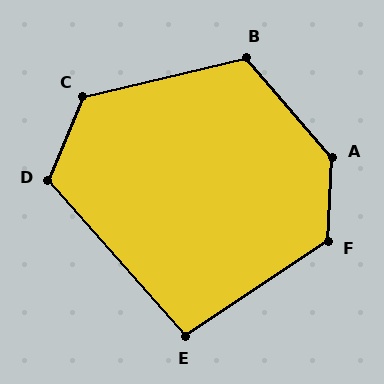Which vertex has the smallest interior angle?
E, at approximately 98 degrees.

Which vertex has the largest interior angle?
A, at approximately 136 degrees.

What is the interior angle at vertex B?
Approximately 117 degrees (obtuse).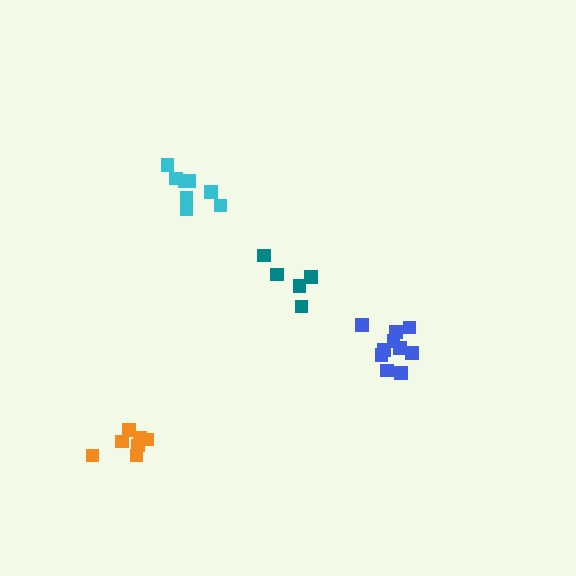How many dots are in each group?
Group 1: 7 dots, Group 2: 5 dots, Group 3: 10 dots, Group 4: 8 dots (30 total).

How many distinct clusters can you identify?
There are 4 distinct clusters.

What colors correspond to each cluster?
The clusters are colored: orange, teal, blue, cyan.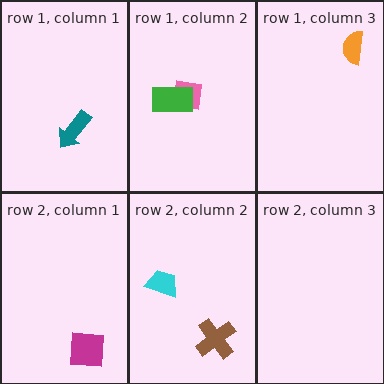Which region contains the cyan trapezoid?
The row 2, column 2 region.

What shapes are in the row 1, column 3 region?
The orange semicircle.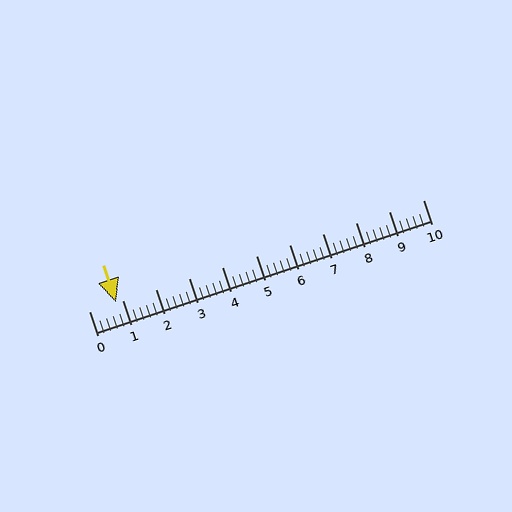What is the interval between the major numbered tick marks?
The major tick marks are spaced 1 units apart.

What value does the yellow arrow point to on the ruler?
The yellow arrow points to approximately 0.8.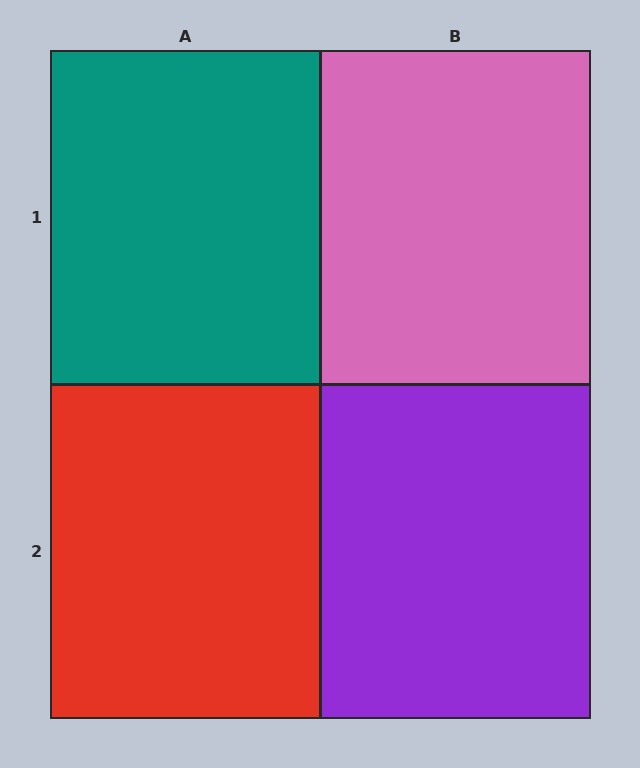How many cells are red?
1 cell is red.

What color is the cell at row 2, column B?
Purple.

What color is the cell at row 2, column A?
Red.